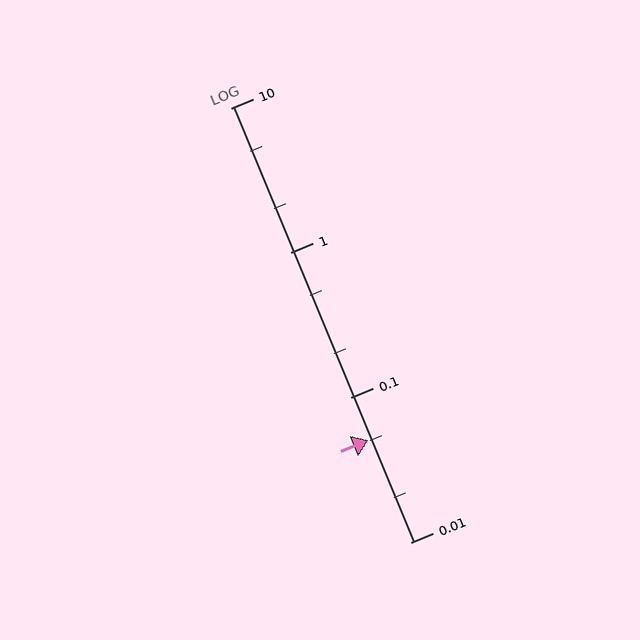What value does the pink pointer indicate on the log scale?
The pointer indicates approximately 0.051.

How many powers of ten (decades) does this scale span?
The scale spans 3 decades, from 0.01 to 10.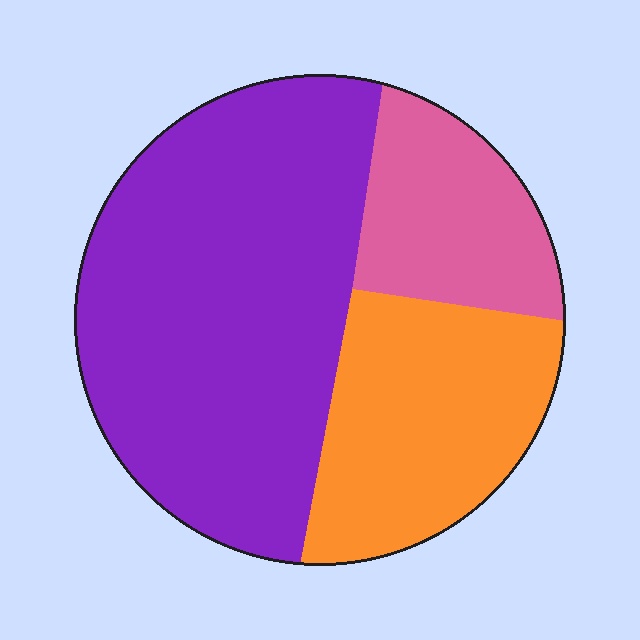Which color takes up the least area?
Pink, at roughly 15%.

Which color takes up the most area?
Purple, at roughly 55%.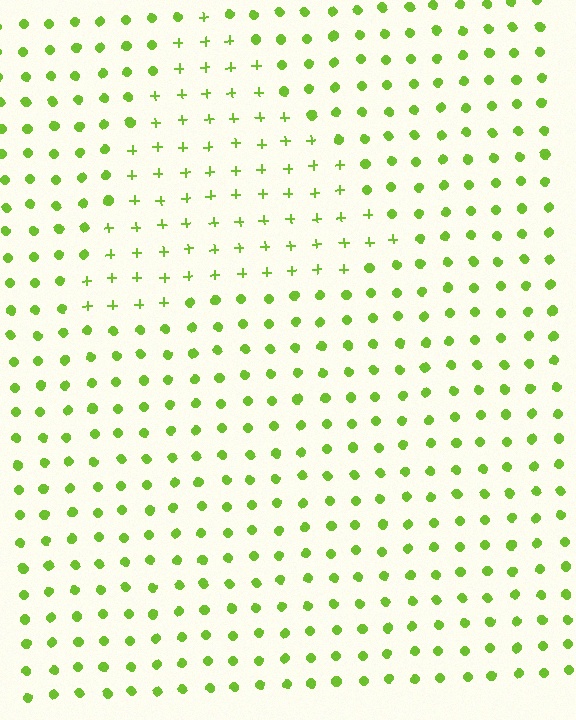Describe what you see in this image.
The image is filled with small lime elements arranged in a uniform grid. A triangle-shaped region contains plus signs, while the surrounding area contains circles. The boundary is defined purely by the change in element shape.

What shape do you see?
I see a triangle.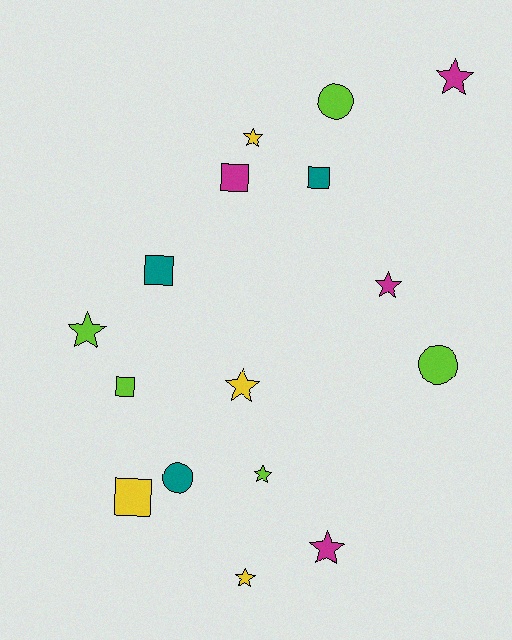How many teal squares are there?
There are 2 teal squares.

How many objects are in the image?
There are 16 objects.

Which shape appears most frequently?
Star, with 8 objects.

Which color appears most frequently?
Lime, with 5 objects.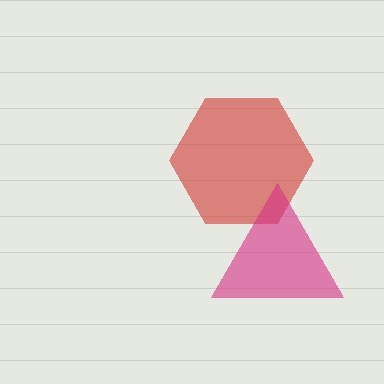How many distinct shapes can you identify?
There are 2 distinct shapes: a red hexagon, a magenta triangle.